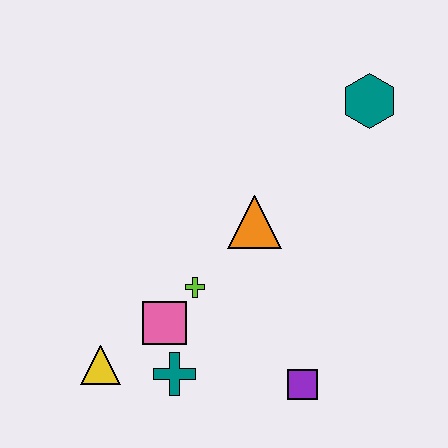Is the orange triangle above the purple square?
Yes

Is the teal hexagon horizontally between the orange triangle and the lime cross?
No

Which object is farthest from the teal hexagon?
The yellow triangle is farthest from the teal hexagon.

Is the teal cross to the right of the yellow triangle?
Yes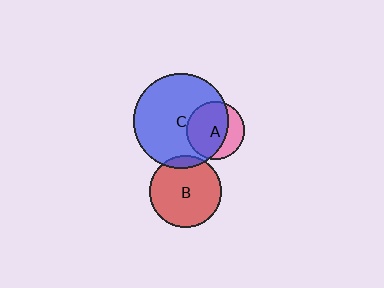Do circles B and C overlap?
Yes.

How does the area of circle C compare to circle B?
Approximately 1.8 times.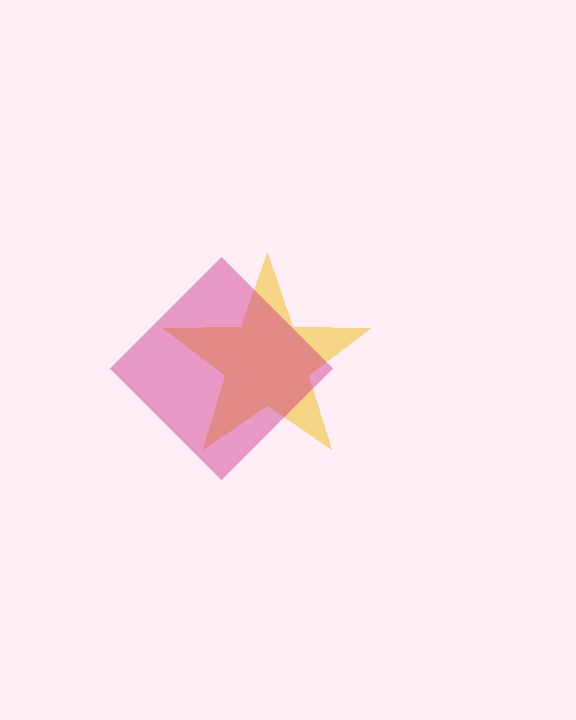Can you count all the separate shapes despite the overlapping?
Yes, there are 2 separate shapes.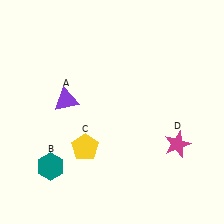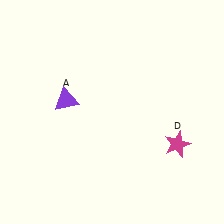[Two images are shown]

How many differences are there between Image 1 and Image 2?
There are 2 differences between the two images.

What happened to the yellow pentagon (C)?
The yellow pentagon (C) was removed in Image 2. It was in the bottom-left area of Image 1.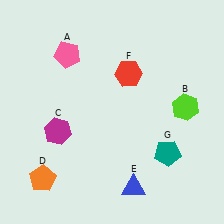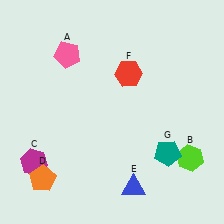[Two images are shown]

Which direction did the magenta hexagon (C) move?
The magenta hexagon (C) moved down.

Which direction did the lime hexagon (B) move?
The lime hexagon (B) moved down.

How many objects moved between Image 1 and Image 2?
2 objects moved between the two images.